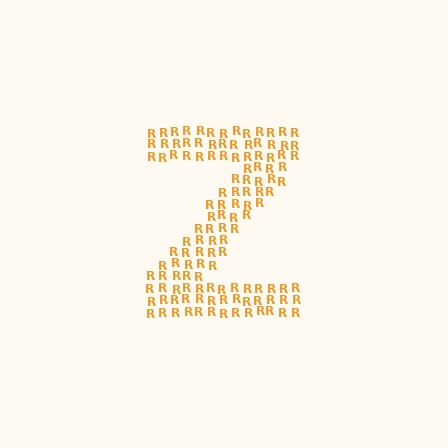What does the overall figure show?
The overall figure shows the letter Z.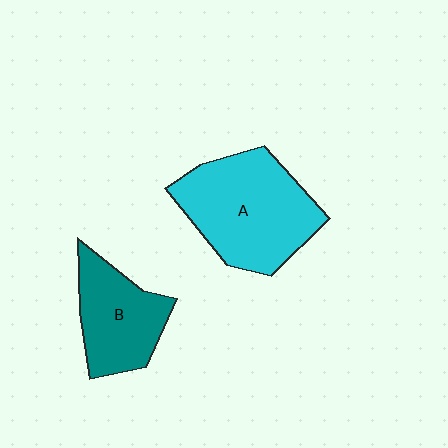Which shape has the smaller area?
Shape B (teal).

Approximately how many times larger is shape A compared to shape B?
Approximately 1.6 times.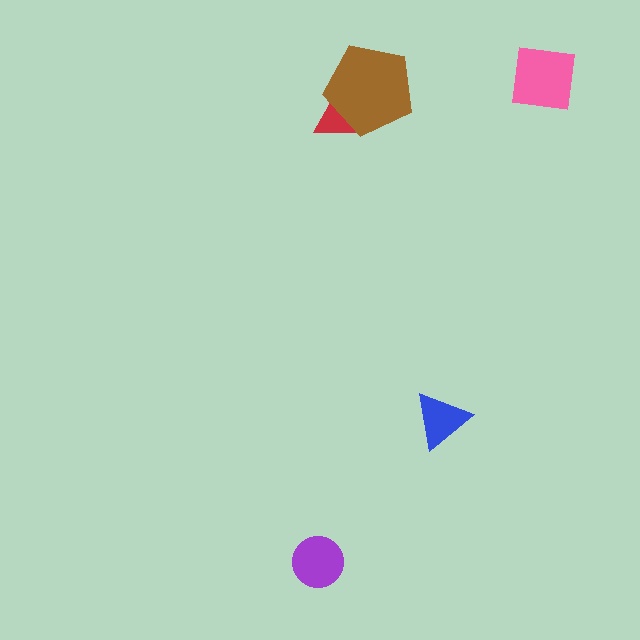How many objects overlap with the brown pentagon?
1 object overlaps with the brown pentagon.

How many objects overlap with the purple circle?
0 objects overlap with the purple circle.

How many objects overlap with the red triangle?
1 object overlaps with the red triangle.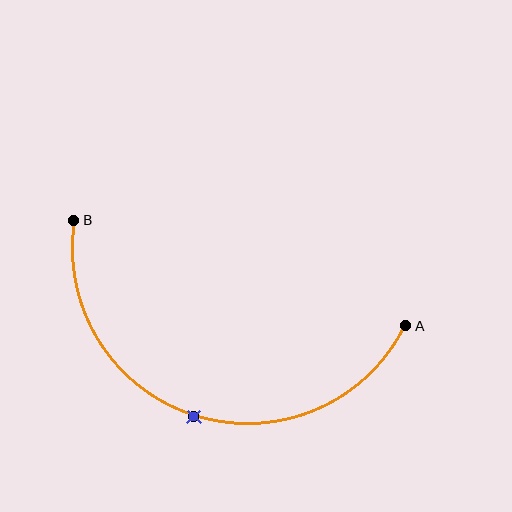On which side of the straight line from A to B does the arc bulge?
The arc bulges below the straight line connecting A and B.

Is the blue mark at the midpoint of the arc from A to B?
Yes. The blue mark lies on the arc at equal arc-length from both A and B — it is the arc midpoint.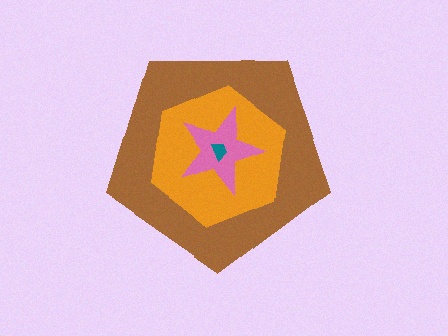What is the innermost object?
The teal trapezoid.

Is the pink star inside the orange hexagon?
Yes.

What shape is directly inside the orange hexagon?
The pink star.